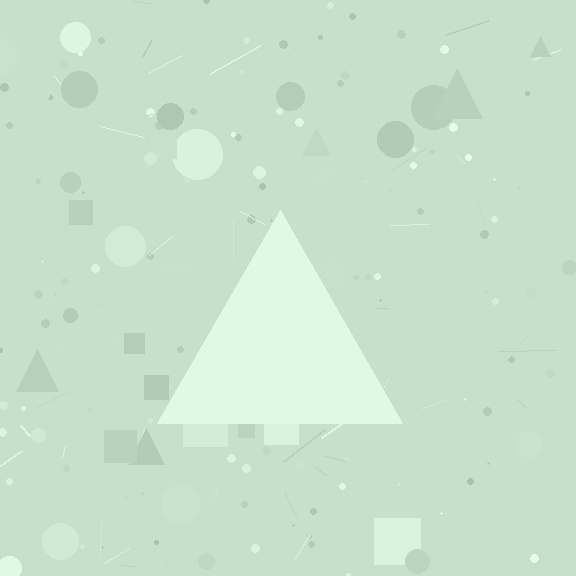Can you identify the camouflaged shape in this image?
The camouflaged shape is a triangle.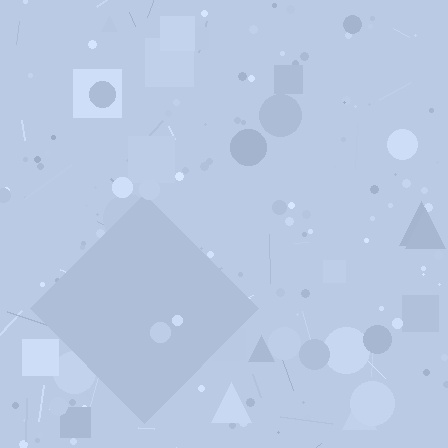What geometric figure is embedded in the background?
A diamond is embedded in the background.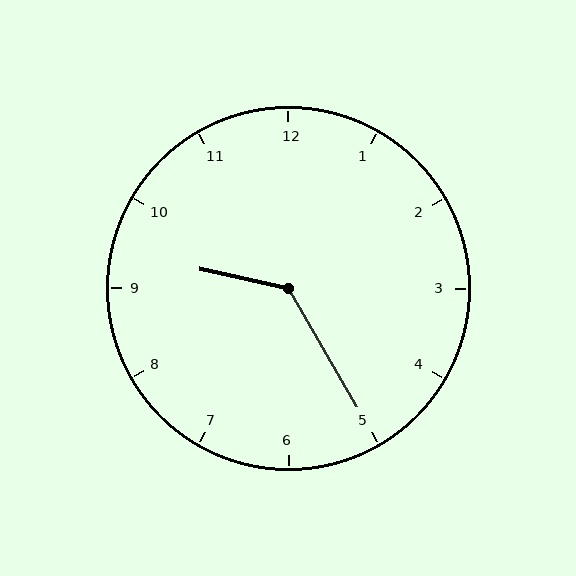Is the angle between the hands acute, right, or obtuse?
It is obtuse.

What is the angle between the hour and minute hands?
Approximately 132 degrees.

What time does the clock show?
9:25.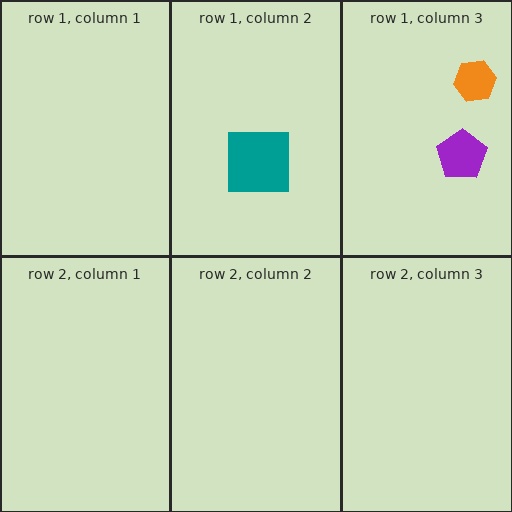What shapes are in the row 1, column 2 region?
The teal square.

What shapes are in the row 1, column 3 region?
The purple pentagon, the orange hexagon.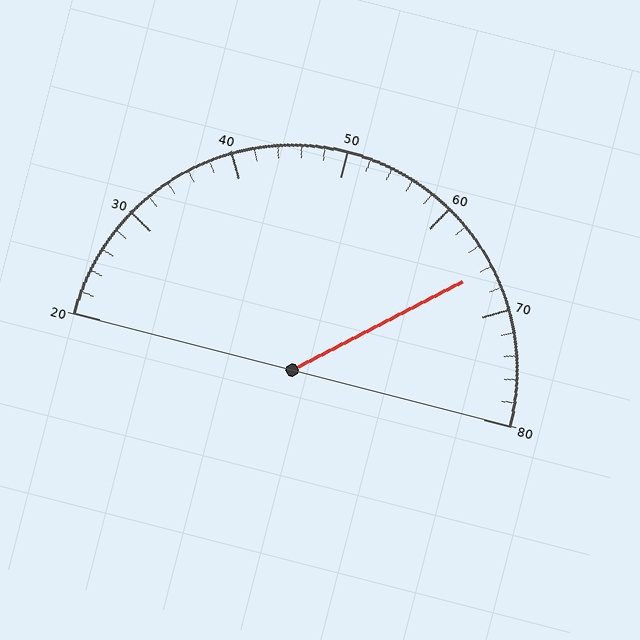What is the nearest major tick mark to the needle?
The nearest major tick mark is 70.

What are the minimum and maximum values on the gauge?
The gauge ranges from 20 to 80.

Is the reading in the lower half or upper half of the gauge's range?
The reading is in the upper half of the range (20 to 80).